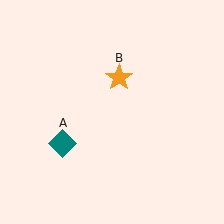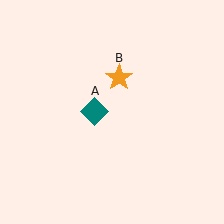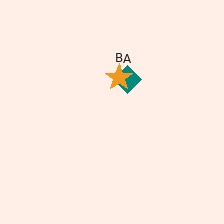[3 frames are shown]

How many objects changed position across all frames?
1 object changed position: teal diamond (object A).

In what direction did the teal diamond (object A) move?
The teal diamond (object A) moved up and to the right.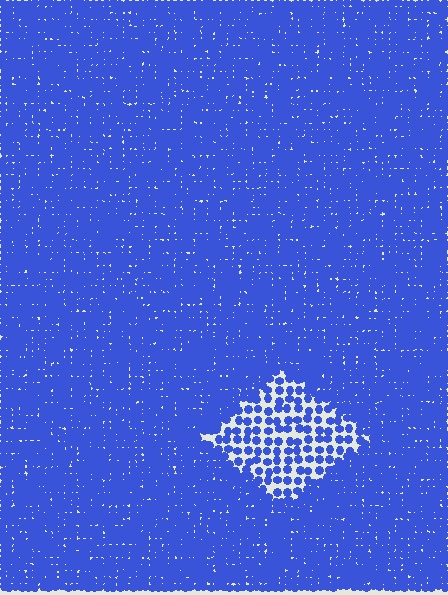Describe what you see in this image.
The image contains small blue elements arranged at two different densities. A diamond-shaped region is visible where the elements are less densely packed than the surrounding area.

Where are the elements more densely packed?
The elements are more densely packed outside the diamond boundary.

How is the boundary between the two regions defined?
The boundary is defined by a change in element density (approximately 2.4x ratio). All elements are the same color, size, and shape.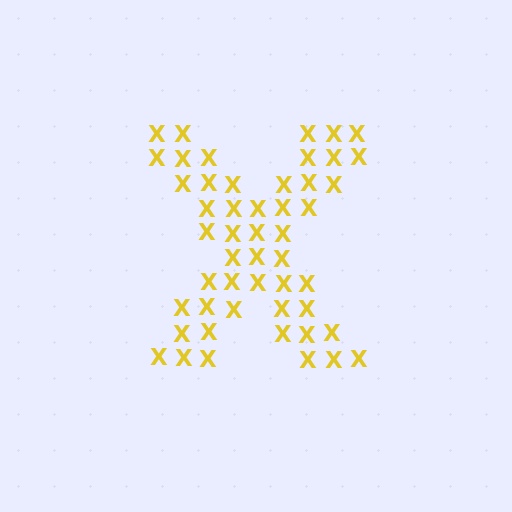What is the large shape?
The large shape is the letter X.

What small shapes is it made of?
It is made of small letter X's.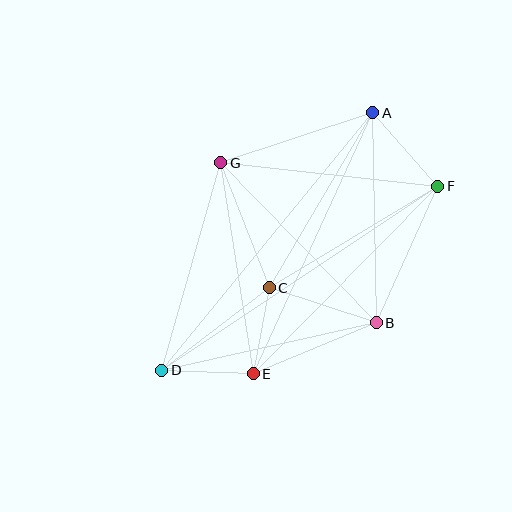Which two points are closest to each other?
Points C and E are closest to each other.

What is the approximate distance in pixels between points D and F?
The distance between D and F is approximately 332 pixels.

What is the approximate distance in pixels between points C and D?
The distance between C and D is approximately 135 pixels.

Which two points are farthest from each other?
Points A and D are farthest from each other.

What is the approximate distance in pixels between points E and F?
The distance between E and F is approximately 263 pixels.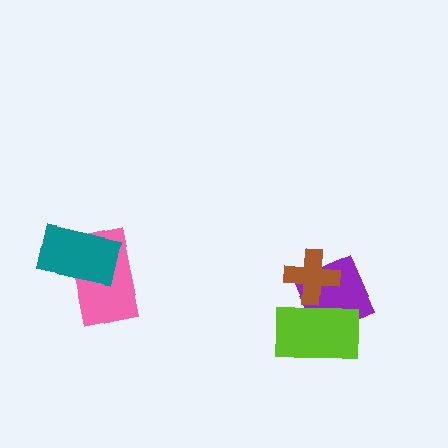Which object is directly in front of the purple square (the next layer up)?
The lime rectangle is directly in front of the purple square.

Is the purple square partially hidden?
Yes, it is partially covered by another shape.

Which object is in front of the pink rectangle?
The teal rectangle is in front of the pink rectangle.